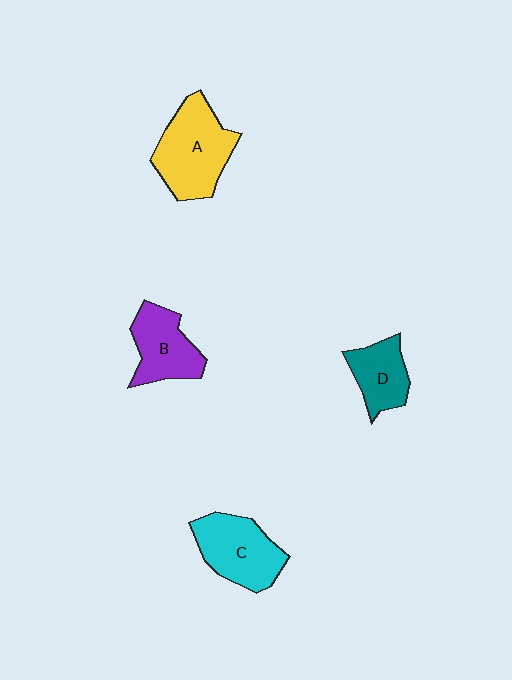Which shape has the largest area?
Shape A (yellow).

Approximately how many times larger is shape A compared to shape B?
Approximately 1.4 times.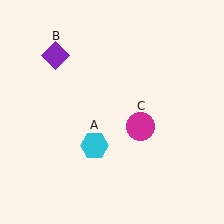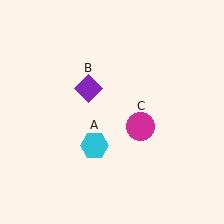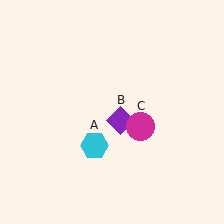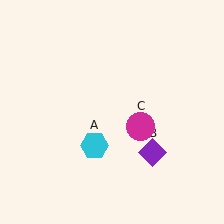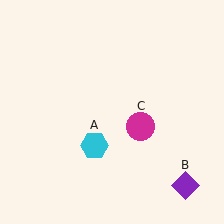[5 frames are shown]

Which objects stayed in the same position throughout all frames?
Cyan hexagon (object A) and magenta circle (object C) remained stationary.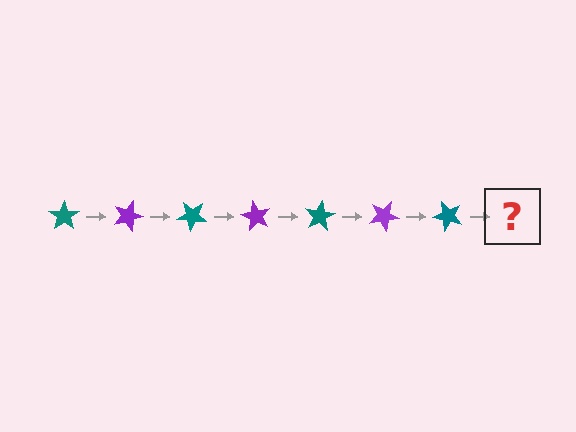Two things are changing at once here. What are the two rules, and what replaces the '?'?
The two rules are that it rotates 20 degrees each step and the color cycles through teal and purple. The '?' should be a purple star, rotated 140 degrees from the start.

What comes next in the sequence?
The next element should be a purple star, rotated 140 degrees from the start.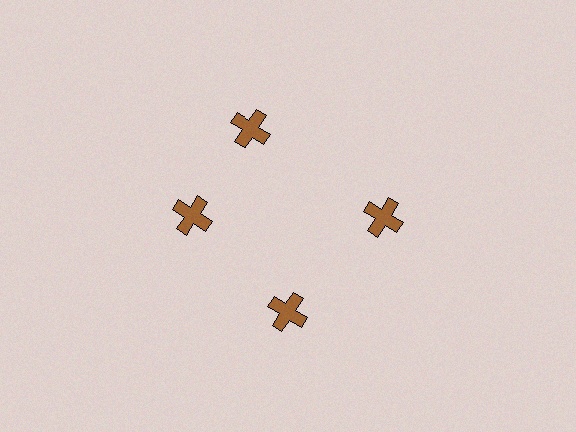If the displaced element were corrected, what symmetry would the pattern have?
It would have 4-fold rotational symmetry — the pattern would map onto itself every 90 degrees.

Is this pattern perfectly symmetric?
No. The 4 brown crosses are arranged in a ring, but one element near the 12 o'clock position is rotated out of alignment along the ring, breaking the 4-fold rotational symmetry.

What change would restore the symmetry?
The symmetry would be restored by rotating it back into even spacing with its neighbors so that all 4 crosses sit at equal angles and equal distance from the center.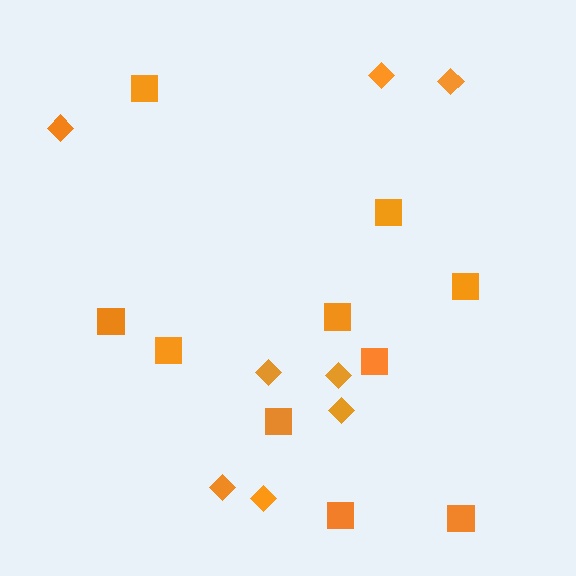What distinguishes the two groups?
There are 2 groups: one group of squares (10) and one group of diamonds (8).